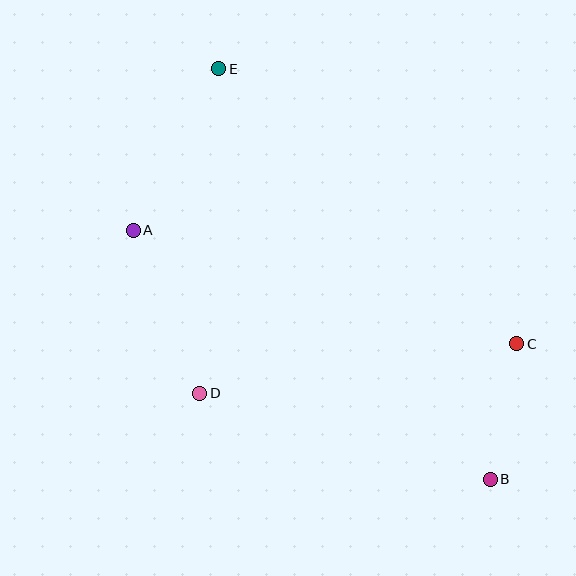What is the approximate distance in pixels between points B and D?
The distance between B and D is approximately 303 pixels.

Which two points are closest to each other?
Points B and C are closest to each other.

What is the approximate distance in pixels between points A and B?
The distance between A and B is approximately 435 pixels.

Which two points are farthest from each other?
Points B and E are farthest from each other.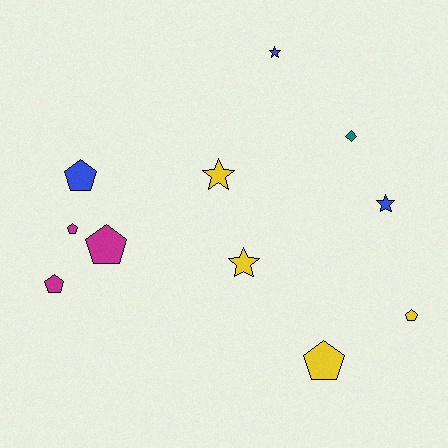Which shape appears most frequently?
Pentagon, with 6 objects.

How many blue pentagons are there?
There is 1 blue pentagon.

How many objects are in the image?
There are 11 objects.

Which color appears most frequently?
Yellow, with 4 objects.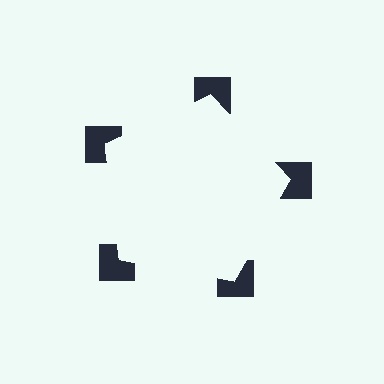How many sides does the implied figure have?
5 sides.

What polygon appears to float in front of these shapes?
An illusory pentagon — its edges are inferred from the aligned wedge cuts in the notched squares, not physically drawn.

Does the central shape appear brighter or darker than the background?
It typically appears slightly brighter than the background, even though no actual brightness change is drawn.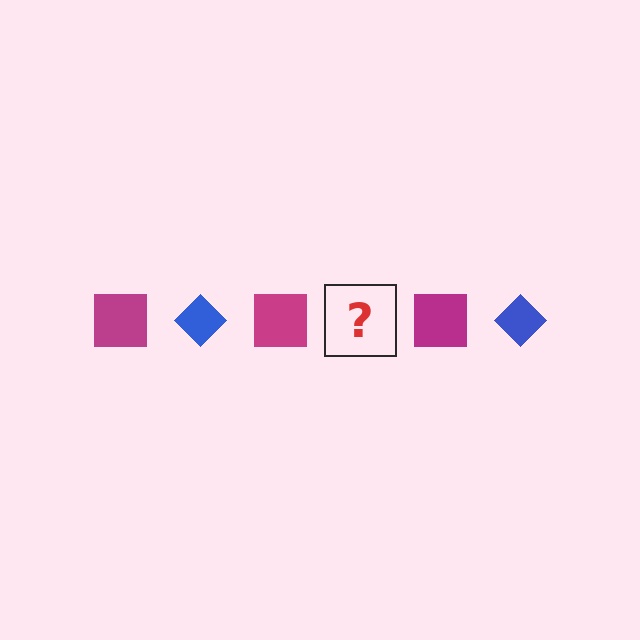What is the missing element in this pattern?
The missing element is a blue diamond.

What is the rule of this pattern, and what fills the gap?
The rule is that the pattern alternates between magenta square and blue diamond. The gap should be filled with a blue diamond.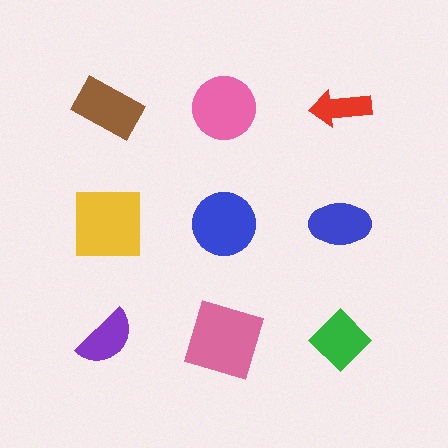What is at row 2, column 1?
A yellow square.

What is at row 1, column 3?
A red arrow.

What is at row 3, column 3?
A green diamond.